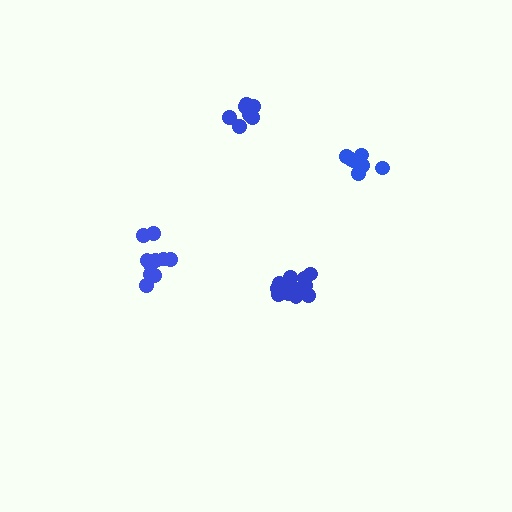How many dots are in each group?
Group 1: 10 dots, Group 2: 7 dots, Group 3: 8 dots, Group 4: 12 dots (37 total).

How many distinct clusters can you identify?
There are 4 distinct clusters.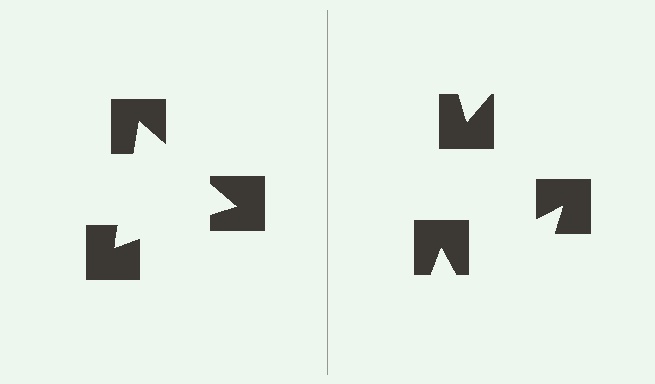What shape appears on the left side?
An illusory triangle.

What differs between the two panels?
The notched squares are positioned identically on both sides; only the wedge orientations differ. On the left they align to a triangle; on the right they are misaligned.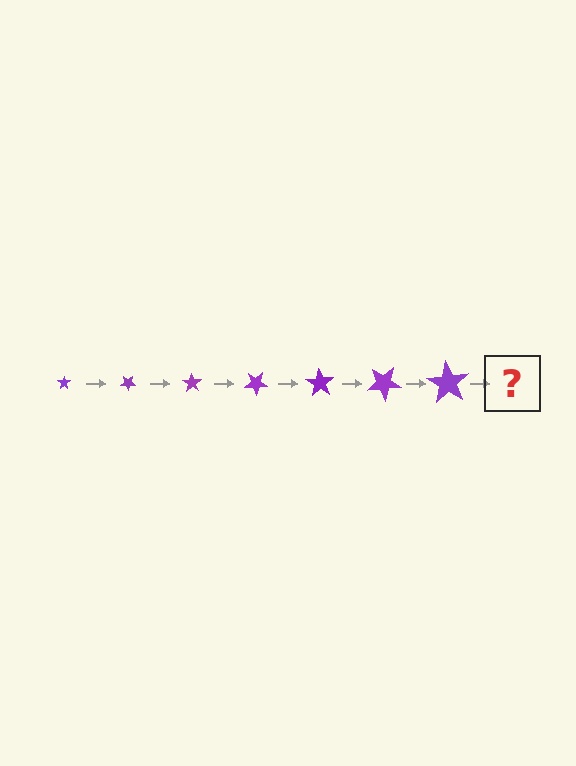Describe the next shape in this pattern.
It should be a star, larger than the previous one and rotated 245 degrees from the start.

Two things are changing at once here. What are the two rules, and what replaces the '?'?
The two rules are that the star grows larger each step and it rotates 35 degrees each step. The '?' should be a star, larger than the previous one and rotated 245 degrees from the start.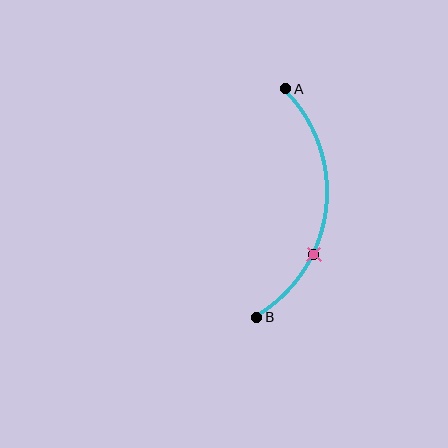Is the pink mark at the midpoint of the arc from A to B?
No. The pink mark lies on the arc but is closer to endpoint B. The arc midpoint would be at the point on the curve equidistant along the arc from both A and B.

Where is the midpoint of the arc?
The arc midpoint is the point on the curve farthest from the straight line joining A and B. It sits to the right of that line.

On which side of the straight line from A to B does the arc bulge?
The arc bulges to the right of the straight line connecting A and B.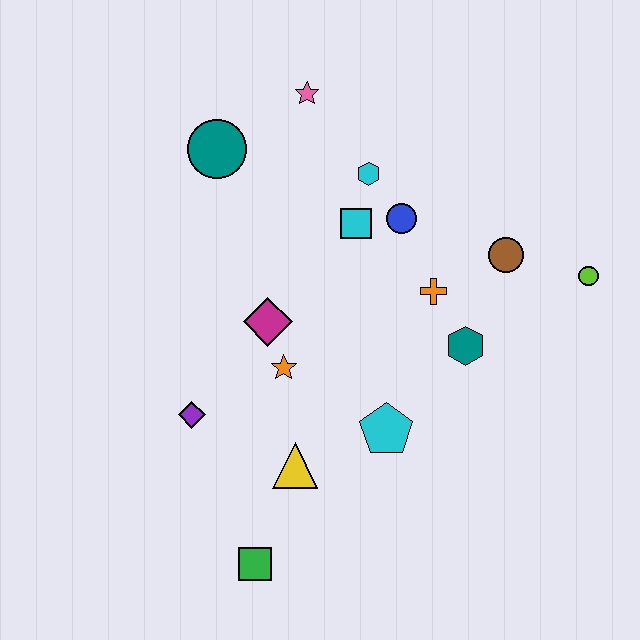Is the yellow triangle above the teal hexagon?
No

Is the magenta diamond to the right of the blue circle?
No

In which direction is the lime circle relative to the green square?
The lime circle is to the right of the green square.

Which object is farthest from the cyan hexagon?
The green square is farthest from the cyan hexagon.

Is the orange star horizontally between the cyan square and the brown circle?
No